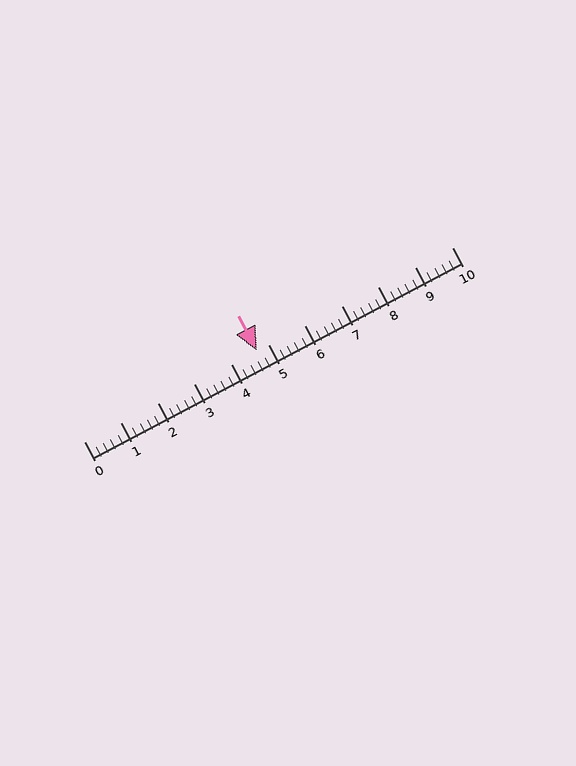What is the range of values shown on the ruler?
The ruler shows values from 0 to 10.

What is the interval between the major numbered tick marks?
The major tick marks are spaced 1 units apart.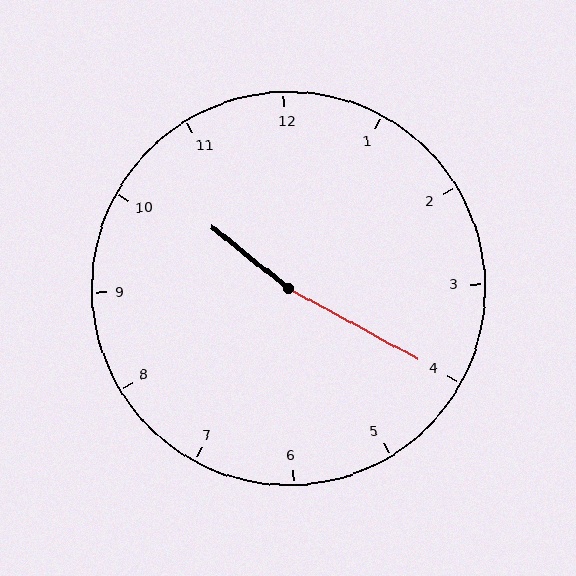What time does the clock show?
10:20.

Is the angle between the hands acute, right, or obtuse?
It is obtuse.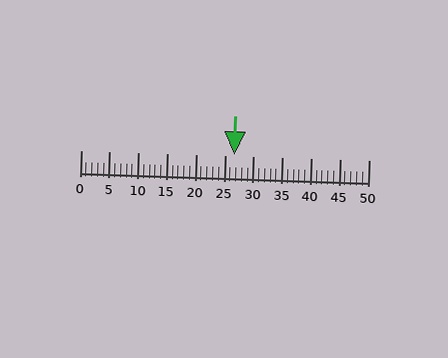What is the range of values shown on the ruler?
The ruler shows values from 0 to 50.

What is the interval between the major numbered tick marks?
The major tick marks are spaced 5 units apart.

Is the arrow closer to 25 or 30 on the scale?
The arrow is closer to 25.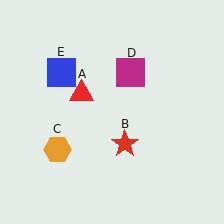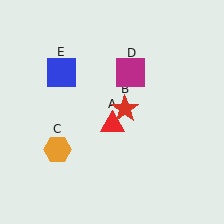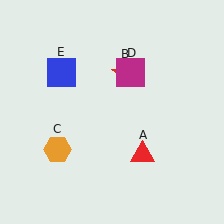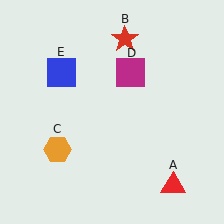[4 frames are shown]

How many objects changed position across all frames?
2 objects changed position: red triangle (object A), red star (object B).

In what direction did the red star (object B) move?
The red star (object B) moved up.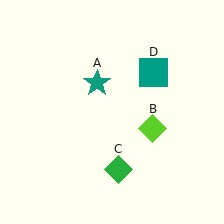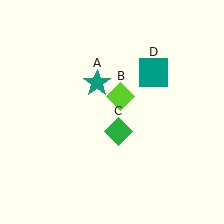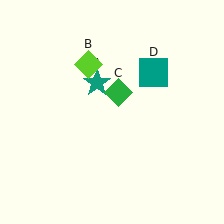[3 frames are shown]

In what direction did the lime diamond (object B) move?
The lime diamond (object B) moved up and to the left.